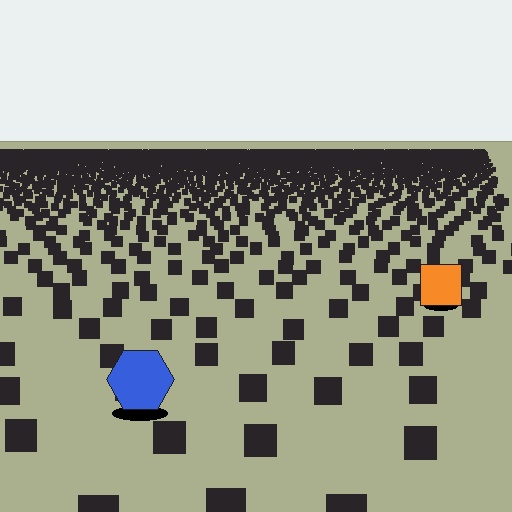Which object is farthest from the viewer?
The orange square is farthest from the viewer. It appears smaller and the ground texture around it is denser.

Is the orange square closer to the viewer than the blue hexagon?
No. The blue hexagon is closer — you can tell from the texture gradient: the ground texture is coarser near it.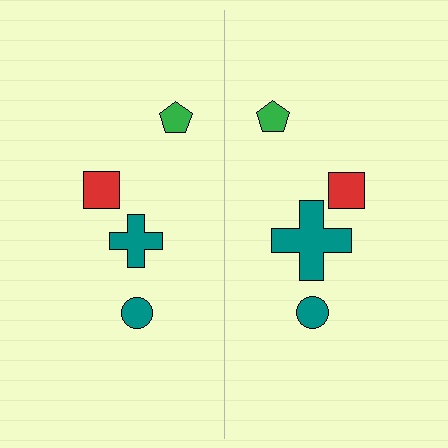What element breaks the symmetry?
The teal cross on the right side has a different size than its mirror counterpart.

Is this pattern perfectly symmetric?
No, the pattern is not perfectly symmetric. The teal cross on the right side has a different size than its mirror counterpart.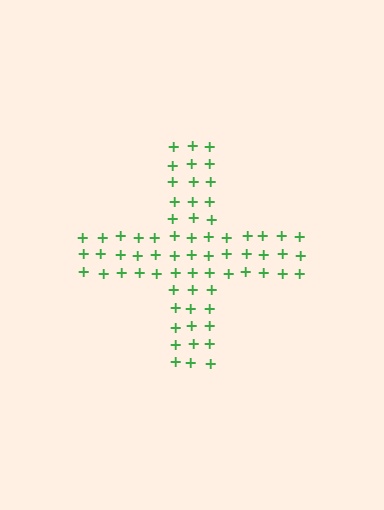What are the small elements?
The small elements are plus signs.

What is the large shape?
The large shape is a cross.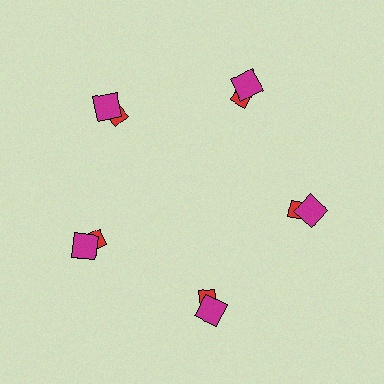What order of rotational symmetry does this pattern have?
This pattern has 5-fold rotational symmetry.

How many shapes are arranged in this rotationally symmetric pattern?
There are 10 shapes, arranged in 5 groups of 2.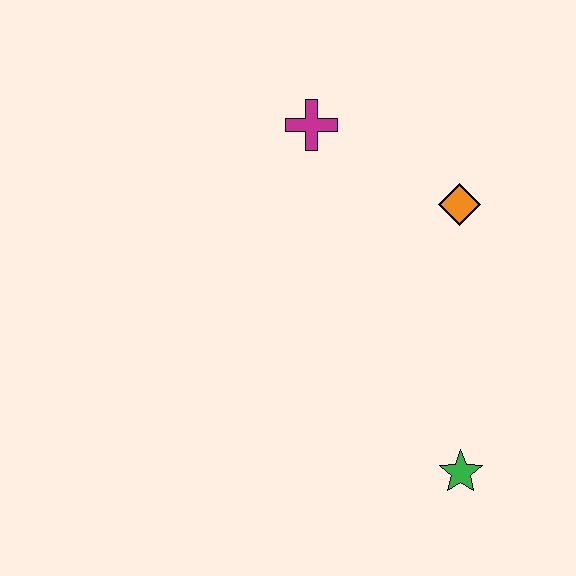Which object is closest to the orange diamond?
The magenta cross is closest to the orange diamond.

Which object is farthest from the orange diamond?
The green star is farthest from the orange diamond.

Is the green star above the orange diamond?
No